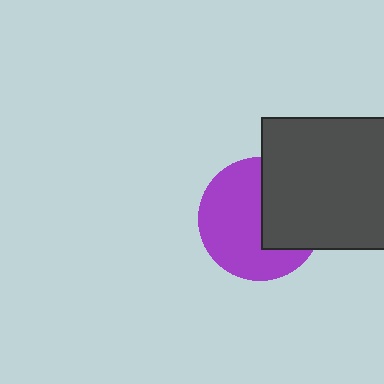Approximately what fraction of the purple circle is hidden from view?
Roughly 39% of the purple circle is hidden behind the dark gray rectangle.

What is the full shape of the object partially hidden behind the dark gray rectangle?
The partially hidden object is a purple circle.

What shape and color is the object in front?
The object in front is a dark gray rectangle.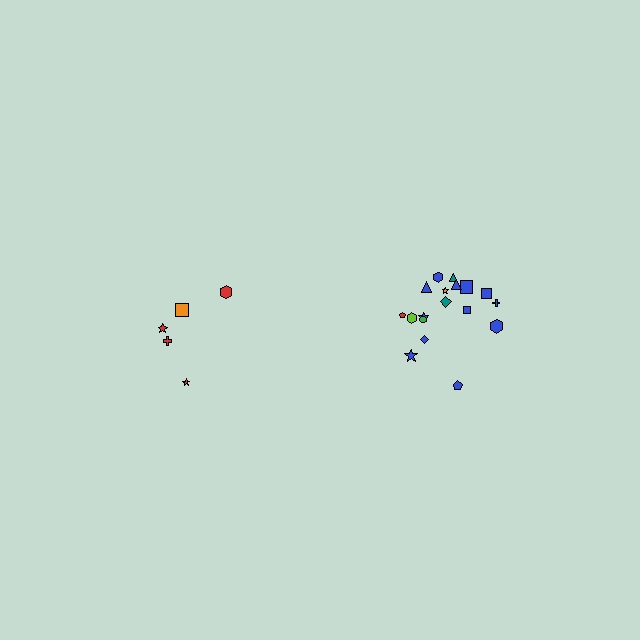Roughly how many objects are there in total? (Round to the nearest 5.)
Roughly 25 objects in total.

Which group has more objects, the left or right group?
The right group.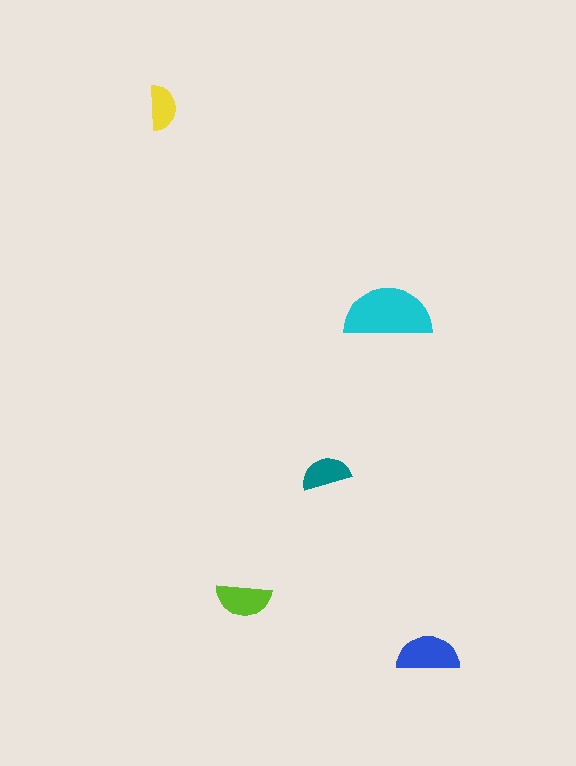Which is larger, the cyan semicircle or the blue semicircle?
The cyan one.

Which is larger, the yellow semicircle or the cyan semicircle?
The cyan one.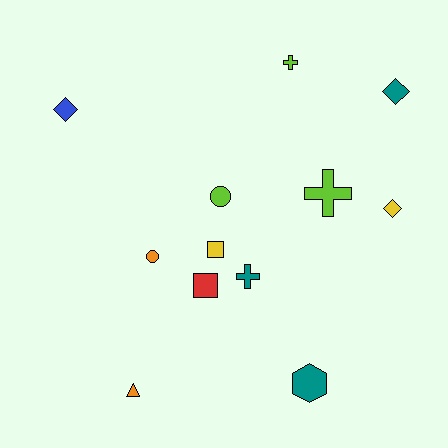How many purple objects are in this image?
There are no purple objects.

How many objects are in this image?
There are 12 objects.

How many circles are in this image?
There are 2 circles.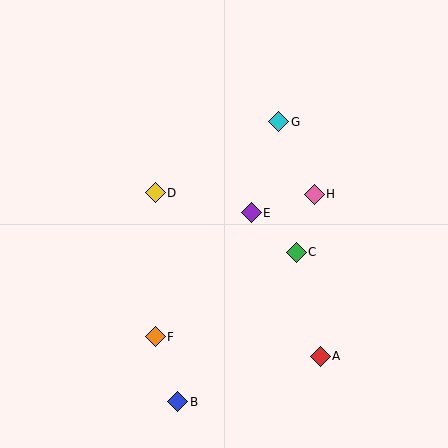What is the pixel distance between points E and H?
The distance between E and H is 66 pixels.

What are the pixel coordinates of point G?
Point G is at (279, 122).